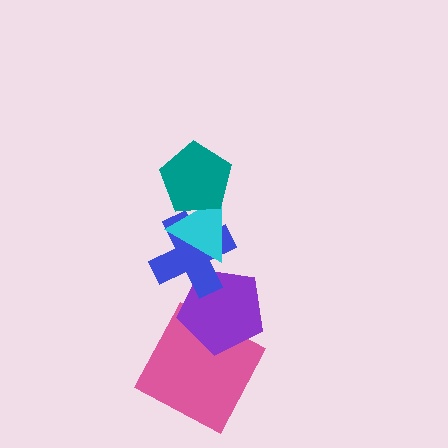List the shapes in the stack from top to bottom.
From top to bottom: the teal pentagon, the cyan triangle, the blue cross, the purple pentagon, the pink square.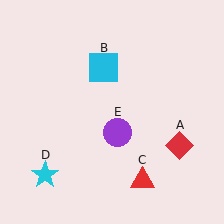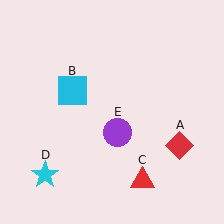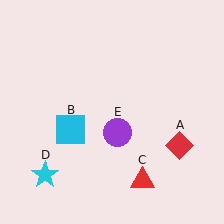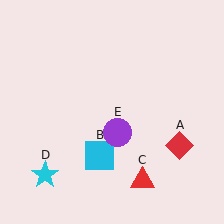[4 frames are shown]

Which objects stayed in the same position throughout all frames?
Red diamond (object A) and red triangle (object C) and cyan star (object D) and purple circle (object E) remained stationary.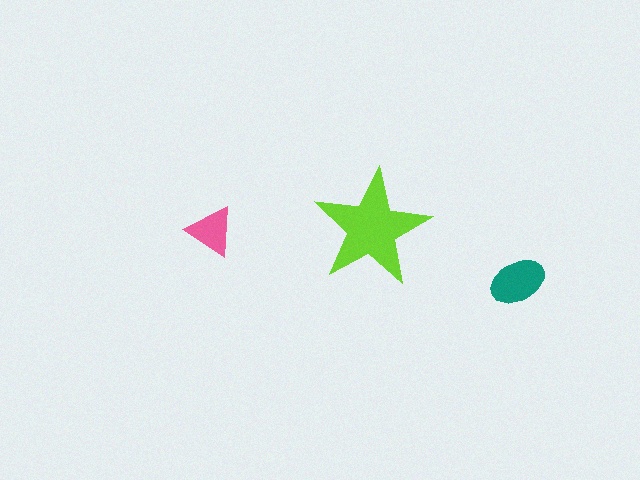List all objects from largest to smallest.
The lime star, the teal ellipse, the pink triangle.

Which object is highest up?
The lime star is topmost.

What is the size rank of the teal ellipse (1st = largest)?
2nd.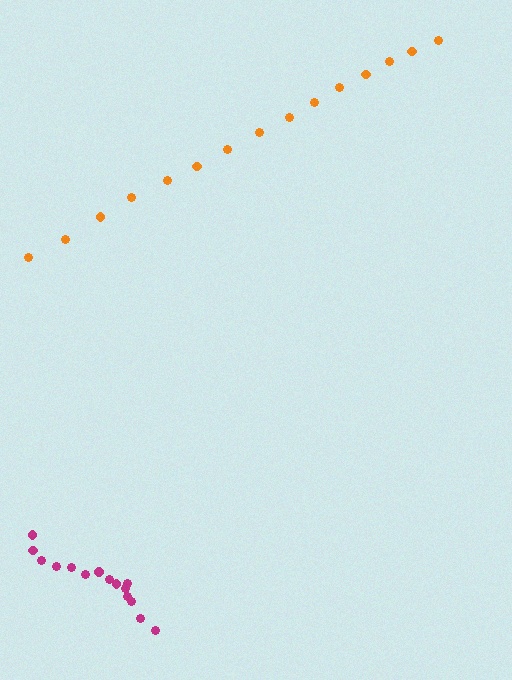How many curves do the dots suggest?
There are 2 distinct paths.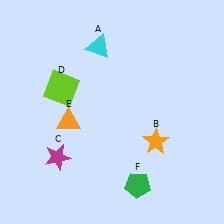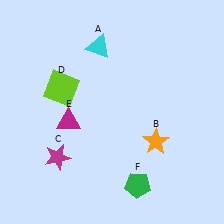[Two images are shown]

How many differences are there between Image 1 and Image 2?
There is 1 difference between the two images.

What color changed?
The triangle (E) changed from orange in Image 1 to magenta in Image 2.